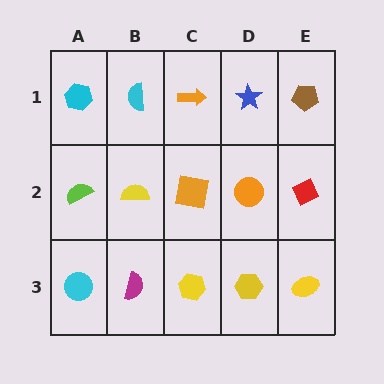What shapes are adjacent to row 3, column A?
A lime semicircle (row 2, column A), a magenta semicircle (row 3, column B).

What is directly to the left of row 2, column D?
An orange square.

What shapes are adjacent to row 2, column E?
A brown pentagon (row 1, column E), a yellow ellipse (row 3, column E), an orange circle (row 2, column D).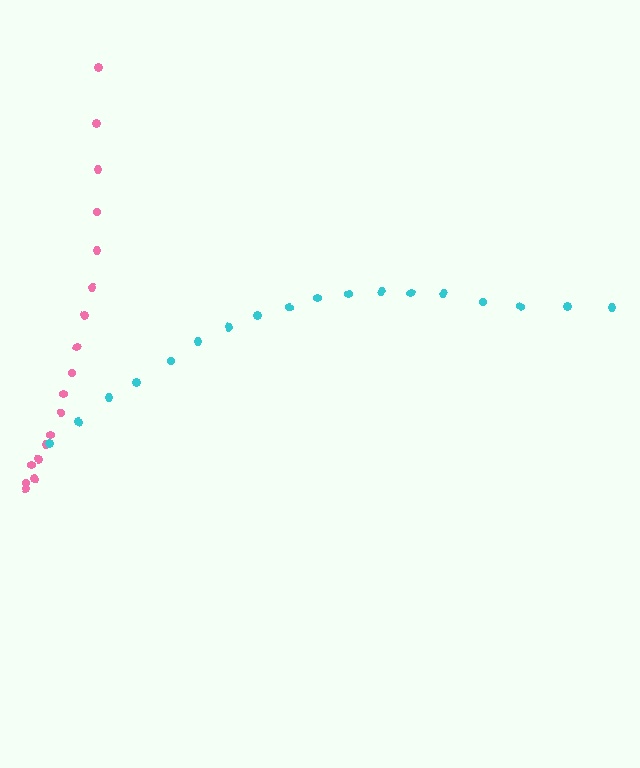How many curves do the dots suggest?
There are 2 distinct paths.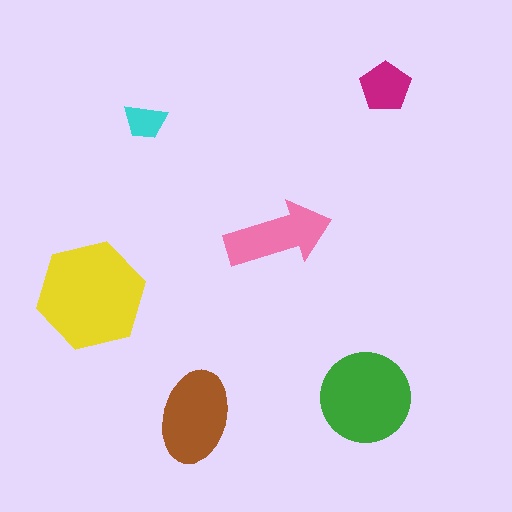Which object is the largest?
The yellow hexagon.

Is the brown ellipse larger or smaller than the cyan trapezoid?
Larger.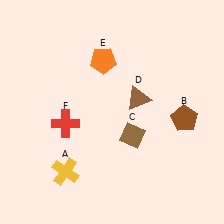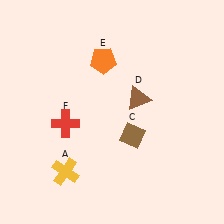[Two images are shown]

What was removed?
The brown pentagon (B) was removed in Image 2.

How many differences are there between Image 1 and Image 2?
There is 1 difference between the two images.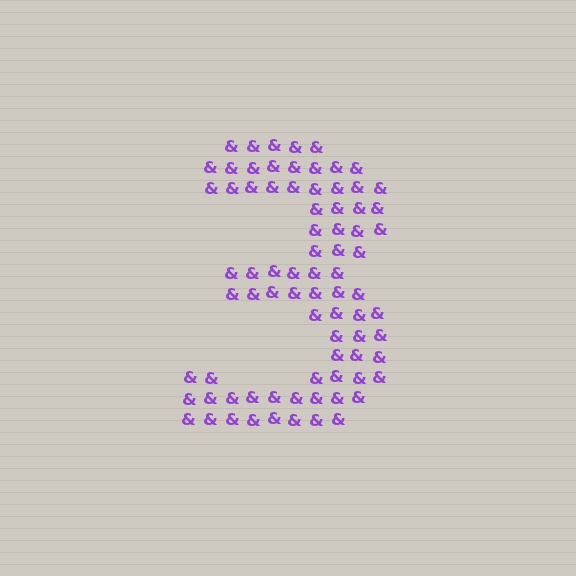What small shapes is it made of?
It is made of small ampersands.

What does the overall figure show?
The overall figure shows the digit 3.